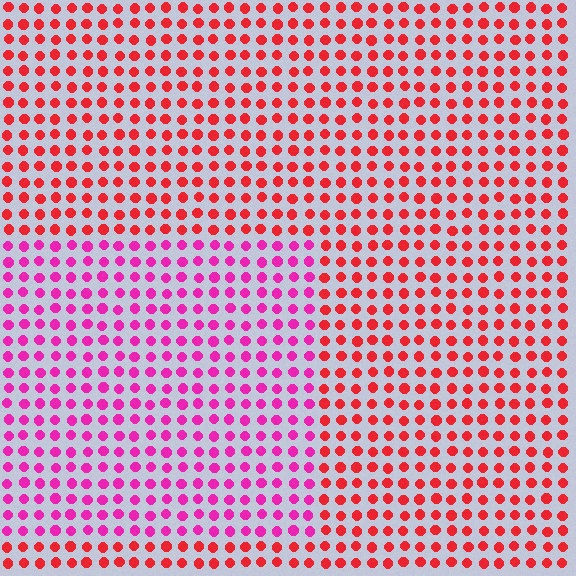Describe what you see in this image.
The image is filled with small red elements in a uniform arrangement. A rectangle-shaped region is visible where the elements are tinted to a slightly different hue, forming a subtle color boundary.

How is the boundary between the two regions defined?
The boundary is defined purely by a slight shift in hue (about 40 degrees). Spacing, size, and orientation are identical on both sides.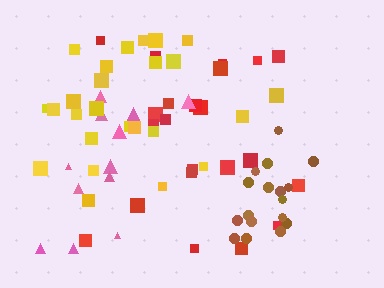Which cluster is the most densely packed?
Brown.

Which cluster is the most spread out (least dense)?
Pink.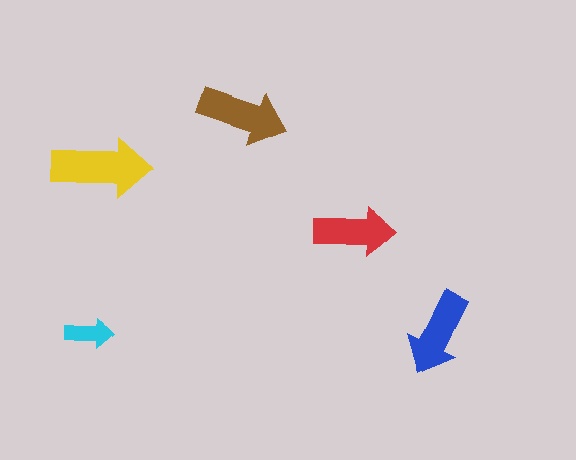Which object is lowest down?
The cyan arrow is bottommost.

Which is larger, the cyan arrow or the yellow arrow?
The yellow one.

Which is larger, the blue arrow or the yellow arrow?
The yellow one.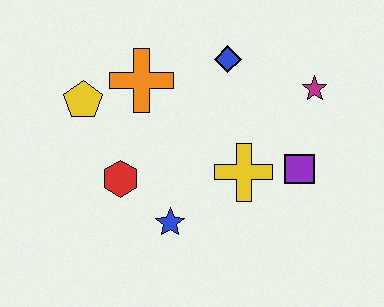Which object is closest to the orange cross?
The yellow pentagon is closest to the orange cross.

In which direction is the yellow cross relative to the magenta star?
The yellow cross is below the magenta star.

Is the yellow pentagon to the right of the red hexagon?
No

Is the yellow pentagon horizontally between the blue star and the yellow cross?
No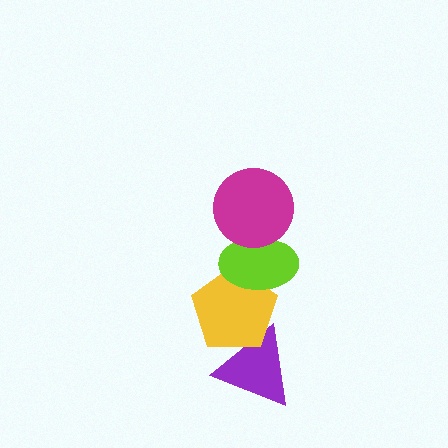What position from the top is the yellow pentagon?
The yellow pentagon is 3rd from the top.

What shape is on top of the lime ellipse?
The magenta circle is on top of the lime ellipse.